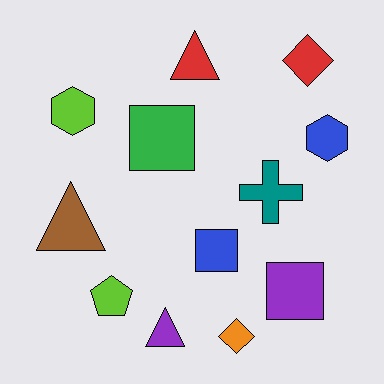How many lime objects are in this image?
There are 2 lime objects.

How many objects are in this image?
There are 12 objects.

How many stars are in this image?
There are no stars.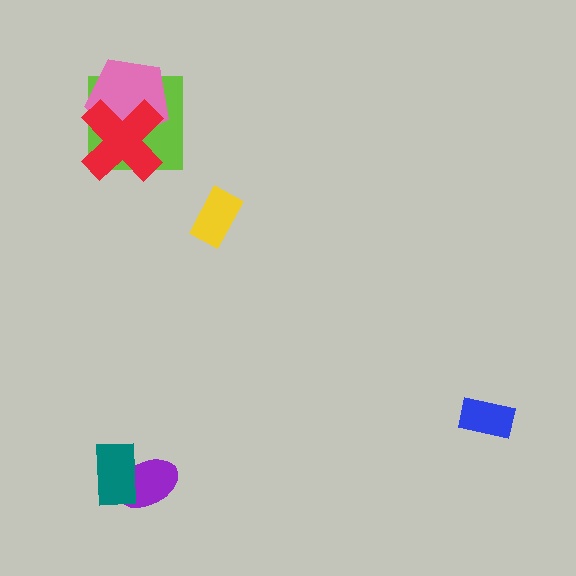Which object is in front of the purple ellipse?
The teal rectangle is in front of the purple ellipse.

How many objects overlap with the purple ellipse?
1 object overlaps with the purple ellipse.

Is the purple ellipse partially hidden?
Yes, it is partially covered by another shape.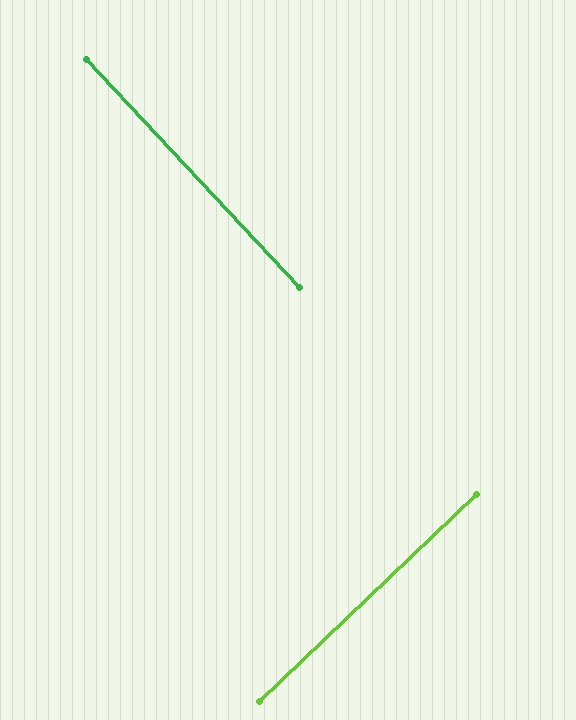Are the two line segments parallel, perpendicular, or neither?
Perpendicular — they meet at approximately 90°.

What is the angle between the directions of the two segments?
Approximately 90 degrees.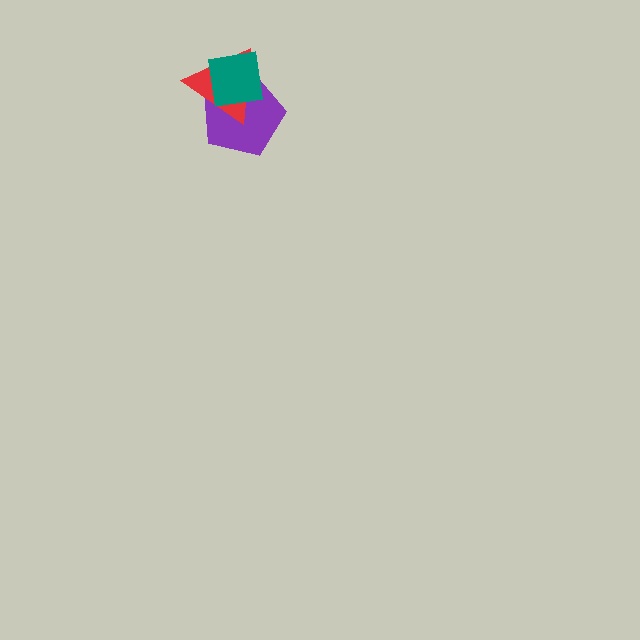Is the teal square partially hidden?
No, no other shape covers it.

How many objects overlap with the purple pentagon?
2 objects overlap with the purple pentagon.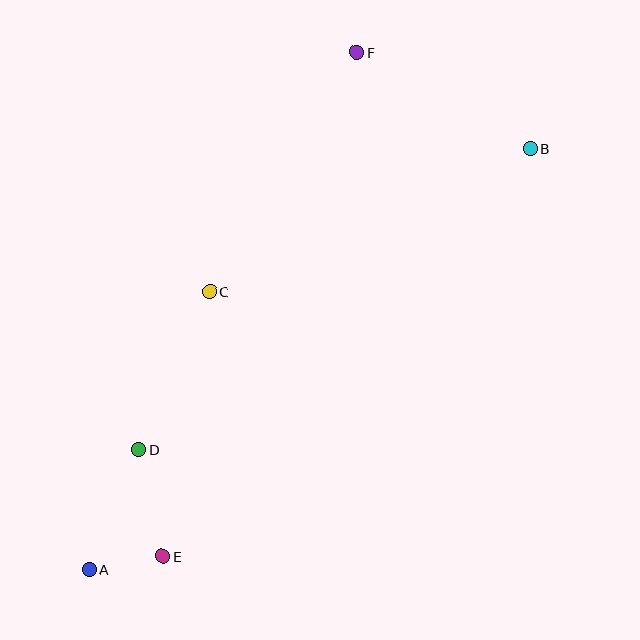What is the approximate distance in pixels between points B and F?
The distance between B and F is approximately 198 pixels.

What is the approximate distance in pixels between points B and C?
The distance between B and C is approximately 351 pixels.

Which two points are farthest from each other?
Points A and B are farthest from each other.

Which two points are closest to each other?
Points A and E are closest to each other.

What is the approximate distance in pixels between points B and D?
The distance between B and D is approximately 494 pixels.